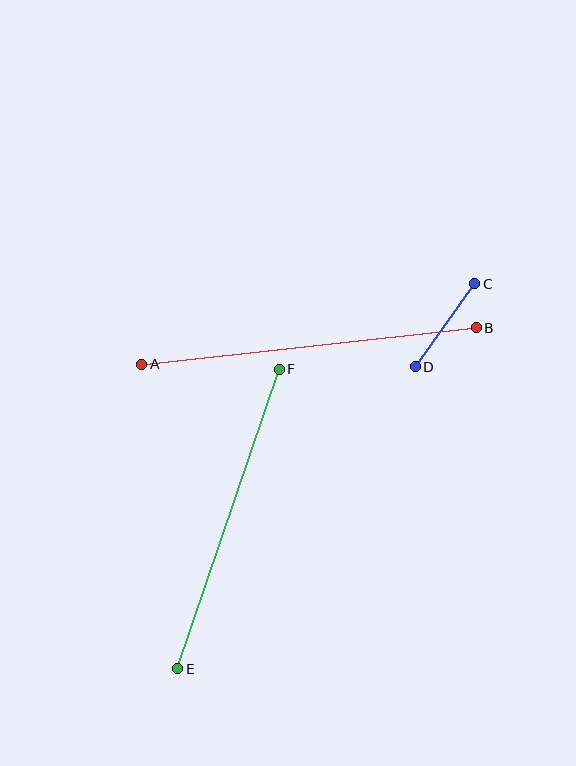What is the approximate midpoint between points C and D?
The midpoint is at approximately (445, 325) pixels.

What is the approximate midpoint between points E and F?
The midpoint is at approximately (228, 519) pixels.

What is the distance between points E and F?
The distance is approximately 316 pixels.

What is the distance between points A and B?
The distance is approximately 336 pixels.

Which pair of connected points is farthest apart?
Points A and B are farthest apart.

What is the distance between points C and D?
The distance is approximately 102 pixels.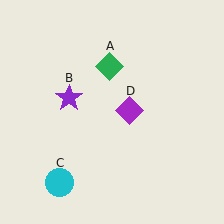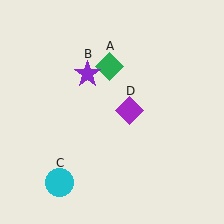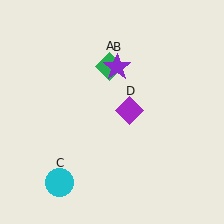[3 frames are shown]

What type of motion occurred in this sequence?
The purple star (object B) rotated clockwise around the center of the scene.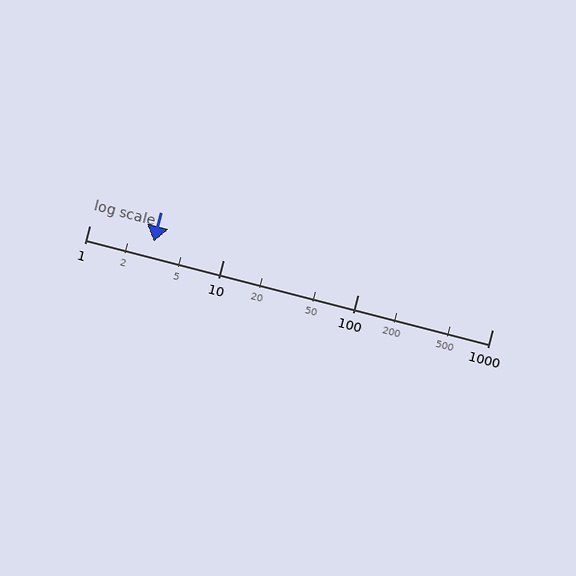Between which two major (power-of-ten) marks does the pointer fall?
The pointer is between 1 and 10.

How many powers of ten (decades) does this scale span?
The scale spans 3 decades, from 1 to 1000.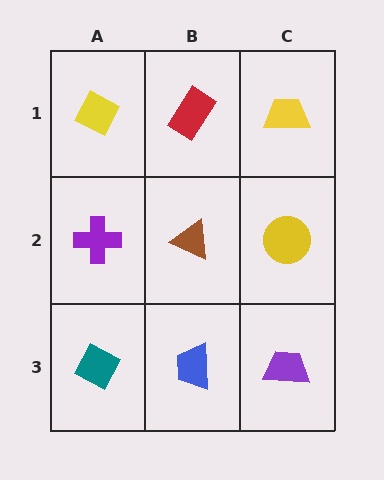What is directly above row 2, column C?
A yellow trapezoid.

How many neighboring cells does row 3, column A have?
2.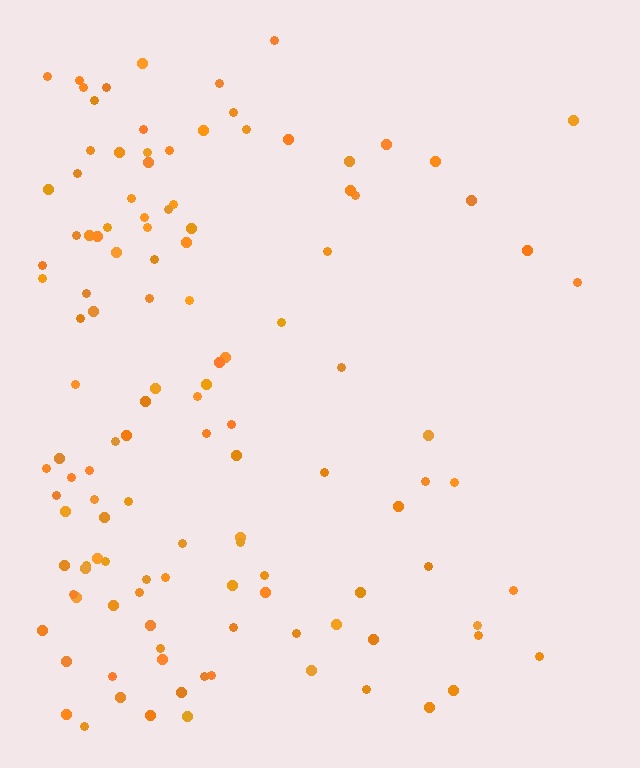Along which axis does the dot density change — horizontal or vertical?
Horizontal.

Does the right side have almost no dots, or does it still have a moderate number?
Still a moderate number, just noticeably fewer than the left.